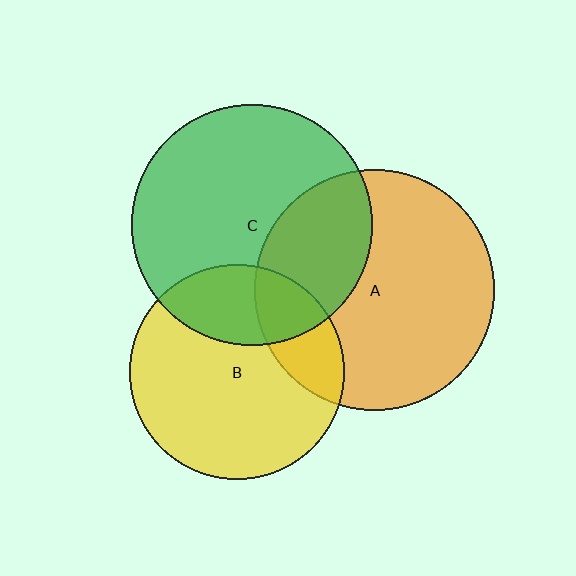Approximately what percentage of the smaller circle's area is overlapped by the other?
Approximately 20%.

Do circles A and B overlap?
Yes.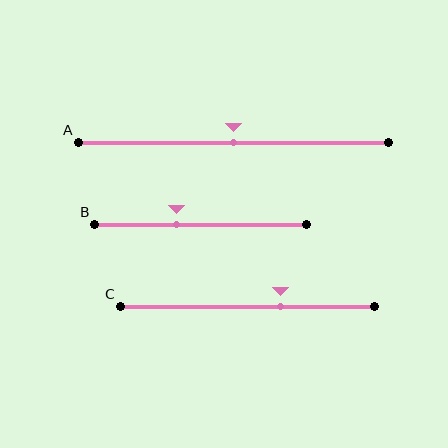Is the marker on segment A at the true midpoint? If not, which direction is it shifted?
Yes, the marker on segment A is at the true midpoint.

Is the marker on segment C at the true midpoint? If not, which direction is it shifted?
No, the marker on segment C is shifted to the right by about 13% of the segment length.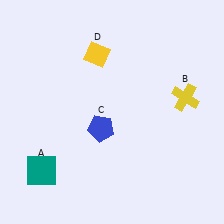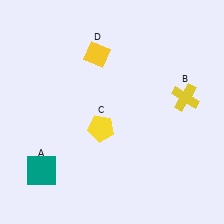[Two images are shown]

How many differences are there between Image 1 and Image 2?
There is 1 difference between the two images.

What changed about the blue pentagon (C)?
In Image 1, C is blue. In Image 2, it changed to yellow.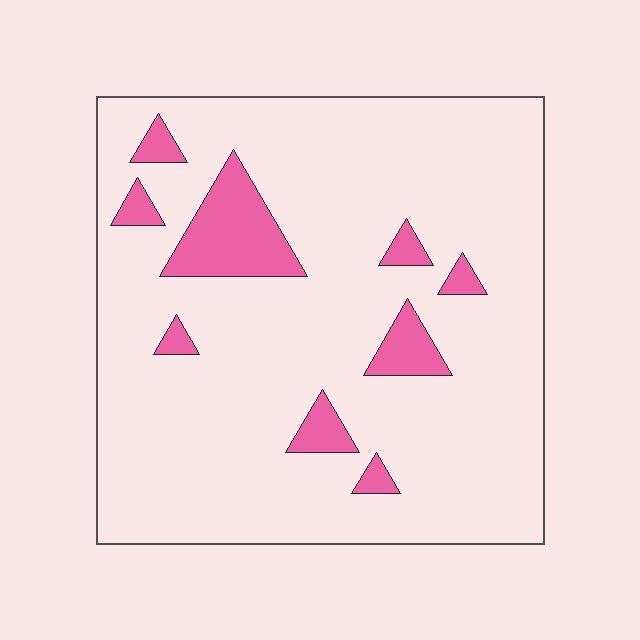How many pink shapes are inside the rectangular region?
9.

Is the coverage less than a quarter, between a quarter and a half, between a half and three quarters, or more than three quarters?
Less than a quarter.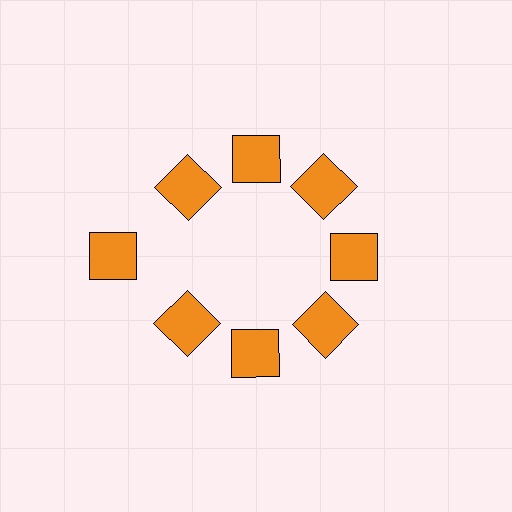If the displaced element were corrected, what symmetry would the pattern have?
It would have 8-fold rotational symmetry — the pattern would map onto itself every 45 degrees.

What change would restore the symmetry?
The symmetry would be restored by moving it inward, back onto the ring so that all 8 squares sit at equal angles and equal distance from the center.